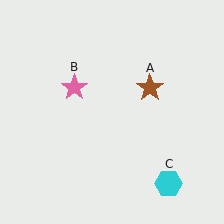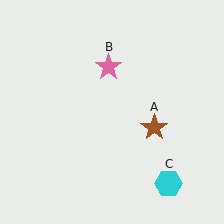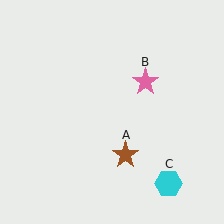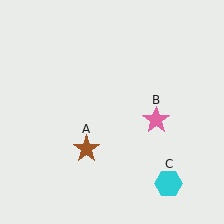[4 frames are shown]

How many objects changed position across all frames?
2 objects changed position: brown star (object A), pink star (object B).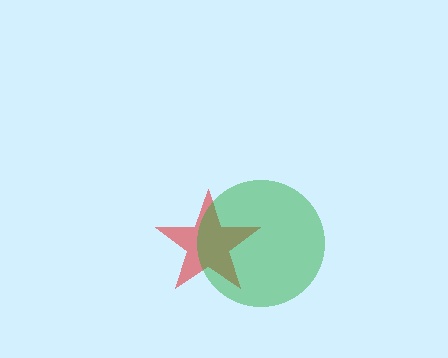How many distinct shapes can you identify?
There are 2 distinct shapes: a red star, a green circle.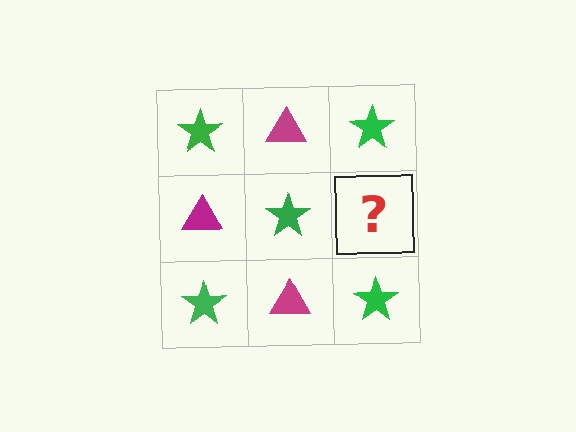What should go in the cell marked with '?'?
The missing cell should contain a magenta triangle.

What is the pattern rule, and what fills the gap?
The rule is that it alternates green star and magenta triangle in a checkerboard pattern. The gap should be filled with a magenta triangle.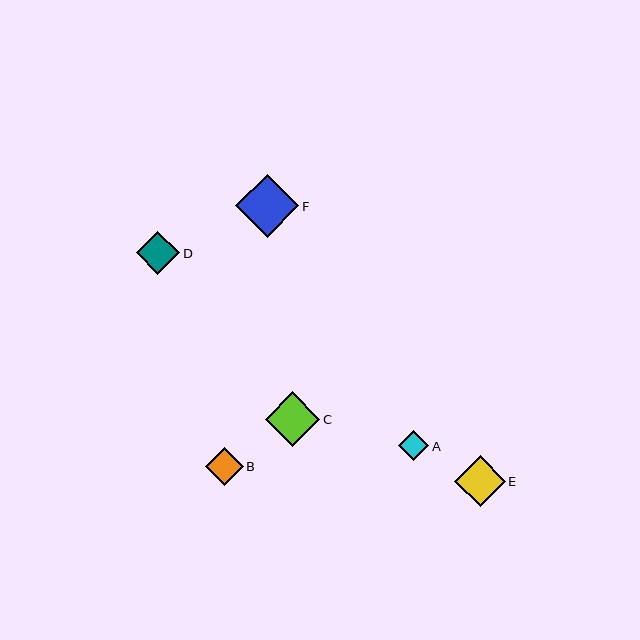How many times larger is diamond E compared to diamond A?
Diamond E is approximately 1.7 times the size of diamond A.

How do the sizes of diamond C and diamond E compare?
Diamond C and diamond E are approximately the same size.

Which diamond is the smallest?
Diamond A is the smallest with a size of approximately 30 pixels.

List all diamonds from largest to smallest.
From largest to smallest: F, C, E, D, B, A.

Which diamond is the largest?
Diamond F is the largest with a size of approximately 63 pixels.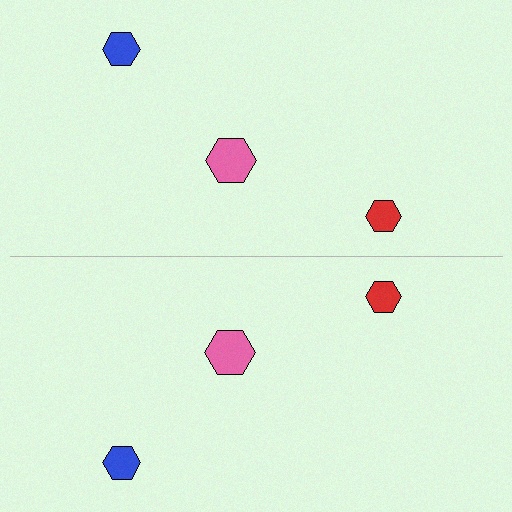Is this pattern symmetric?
Yes, this pattern has bilateral (reflection) symmetry.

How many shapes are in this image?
There are 6 shapes in this image.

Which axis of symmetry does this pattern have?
The pattern has a horizontal axis of symmetry running through the center of the image.